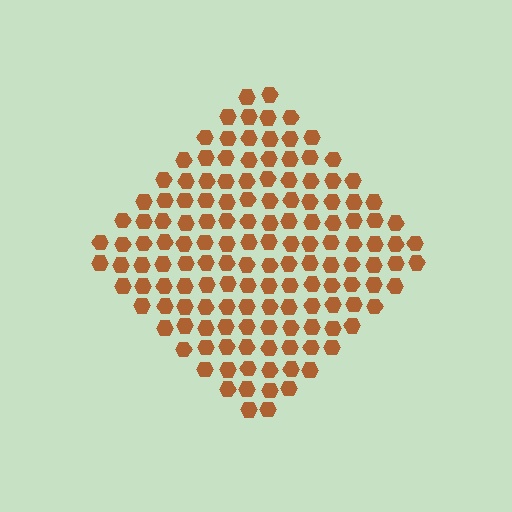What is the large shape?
The large shape is a diamond.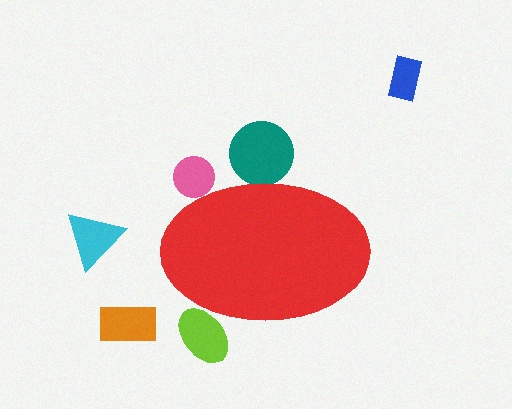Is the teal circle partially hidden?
Yes, the teal circle is partially hidden behind the red ellipse.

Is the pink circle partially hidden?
Yes, the pink circle is partially hidden behind the red ellipse.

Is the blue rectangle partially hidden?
No, the blue rectangle is fully visible.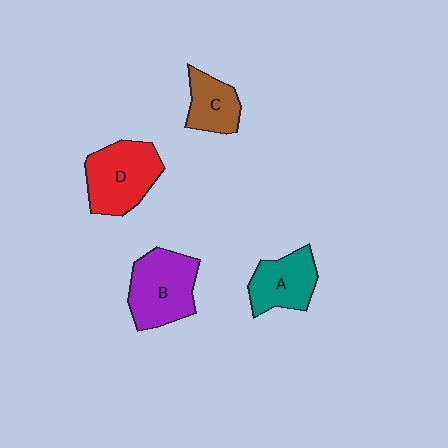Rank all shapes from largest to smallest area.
From largest to smallest: B (purple), D (red), A (teal), C (brown).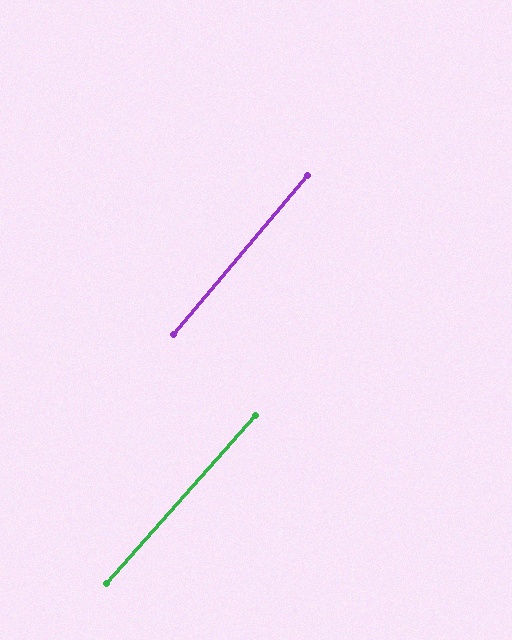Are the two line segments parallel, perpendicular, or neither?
Parallel — their directions differ by only 1.5°.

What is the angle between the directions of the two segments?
Approximately 1 degree.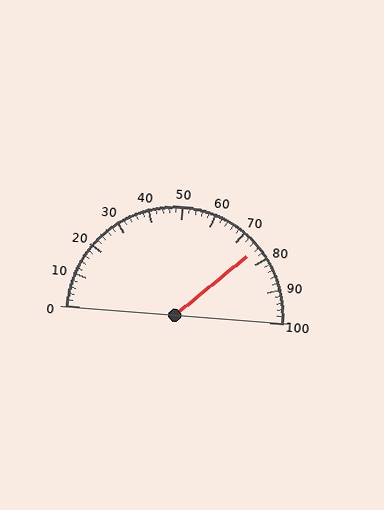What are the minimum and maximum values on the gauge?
The gauge ranges from 0 to 100.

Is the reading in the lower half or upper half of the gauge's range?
The reading is in the upper half of the range (0 to 100).